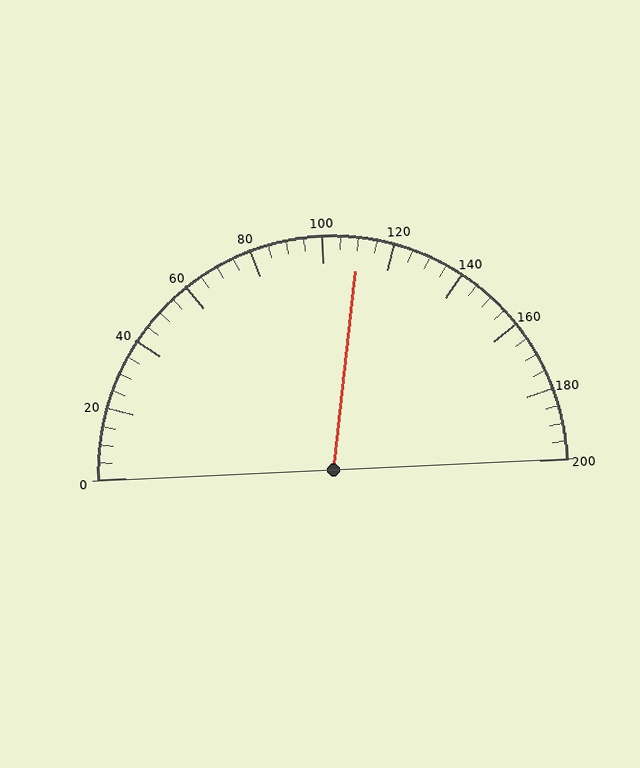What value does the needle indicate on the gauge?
The needle indicates approximately 110.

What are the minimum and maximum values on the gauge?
The gauge ranges from 0 to 200.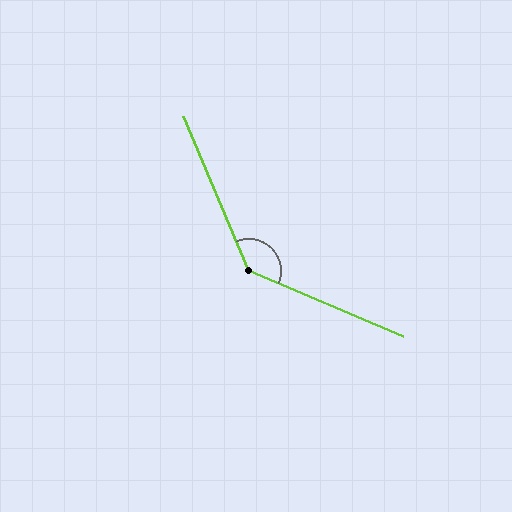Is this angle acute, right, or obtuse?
It is obtuse.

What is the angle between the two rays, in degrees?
Approximately 136 degrees.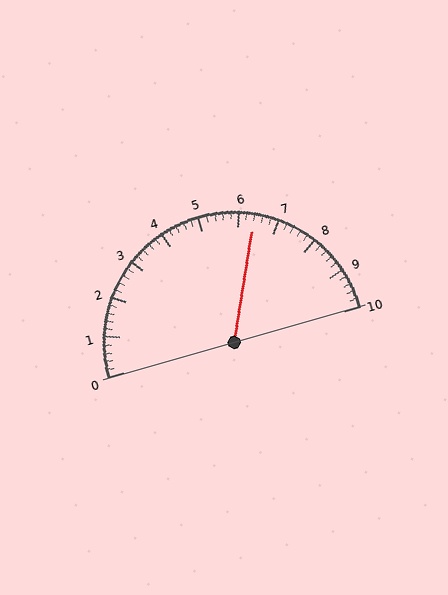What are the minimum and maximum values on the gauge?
The gauge ranges from 0 to 10.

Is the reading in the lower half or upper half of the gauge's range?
The reading is in the upper half of the range (0 to 10).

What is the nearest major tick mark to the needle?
The nearest major tick mark is 6.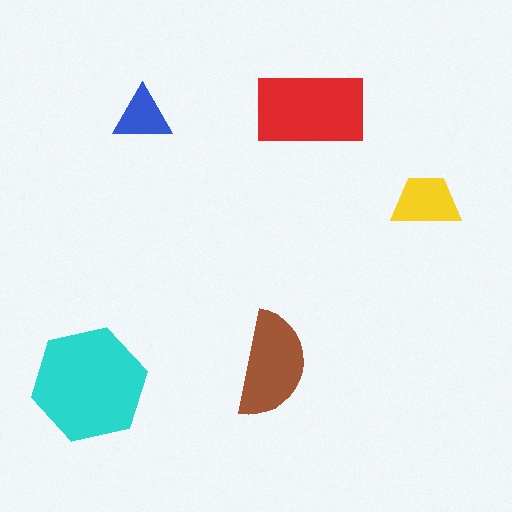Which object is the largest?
The cyan hexagon.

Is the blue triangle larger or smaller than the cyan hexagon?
Smaller.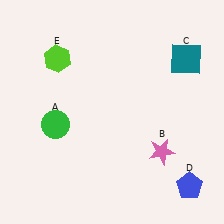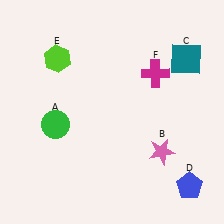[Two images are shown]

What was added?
A magenta cross (F) was added in Image 2.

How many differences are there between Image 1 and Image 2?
There is 1 difference between the two images.